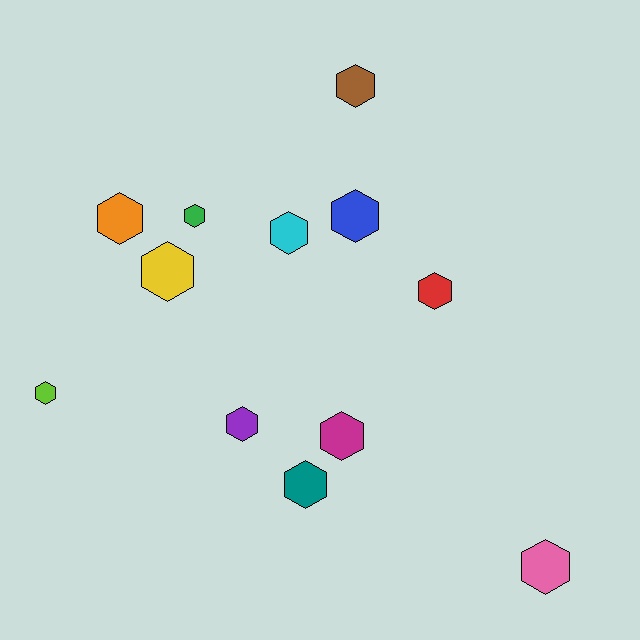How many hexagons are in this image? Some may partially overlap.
There are 12 hexagons.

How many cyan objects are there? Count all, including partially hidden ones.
There is 1 cyan object.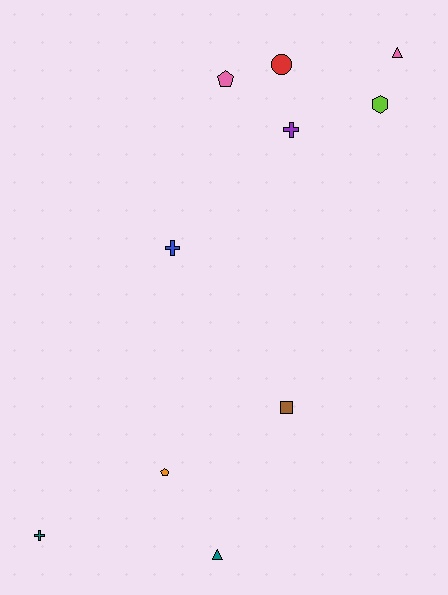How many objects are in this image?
There are 10 objects.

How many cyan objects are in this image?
There are no cyan objects.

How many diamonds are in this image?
There are no diamonds.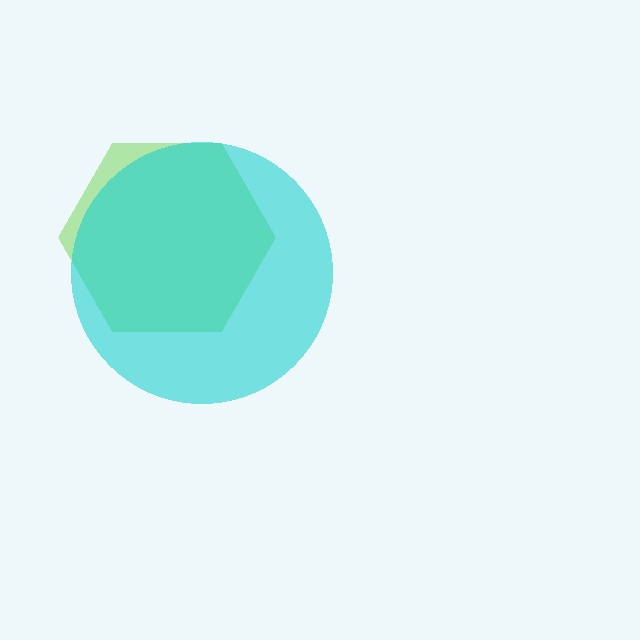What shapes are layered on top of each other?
The layered shapes are: a lime hexagon, a cyan circle.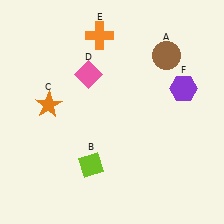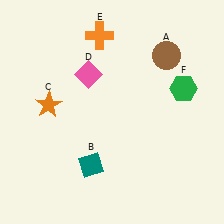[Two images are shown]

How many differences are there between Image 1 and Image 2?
There are 2 differences between the two images.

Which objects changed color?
B changed from lime to teal. F changed from purple to green.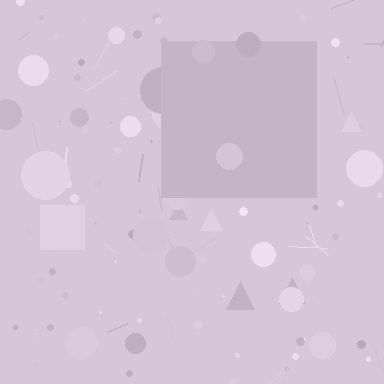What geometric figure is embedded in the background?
A square is embedded in the background.